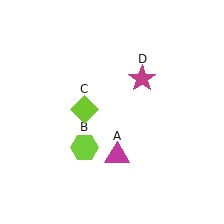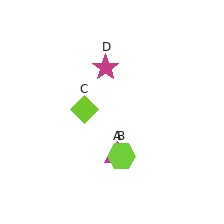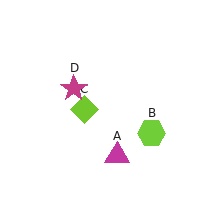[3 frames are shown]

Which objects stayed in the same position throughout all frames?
Magenta triangle (object A) and lime diamond (object C) remained stationary.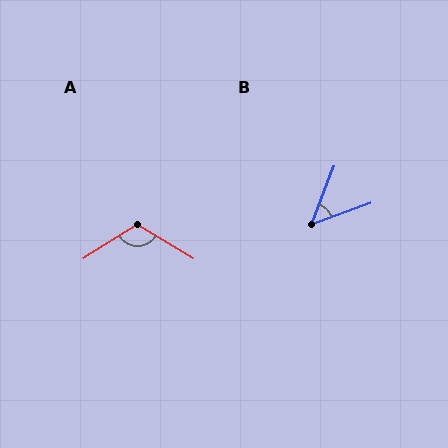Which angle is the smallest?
B, at approximately 49 degrees.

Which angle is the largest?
A, at approximately 116 degrees.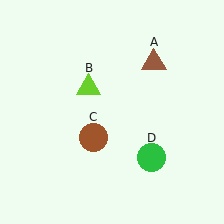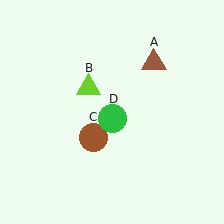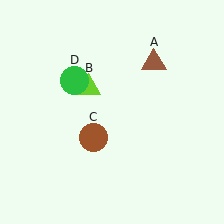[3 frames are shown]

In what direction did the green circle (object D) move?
The green circle (object D) moved up and to the left.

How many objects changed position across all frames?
1 object changed position: green circle (object D).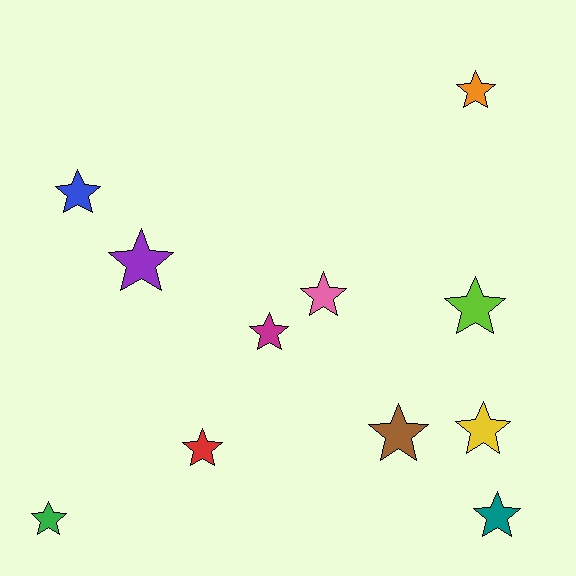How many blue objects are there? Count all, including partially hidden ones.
There is 1 blue object.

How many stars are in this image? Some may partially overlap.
There are 11 stars.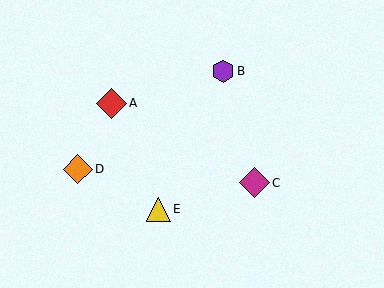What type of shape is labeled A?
Shape A is a red diamond.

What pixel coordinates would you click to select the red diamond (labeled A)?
Click at (112, 103) to select the red diamond A.